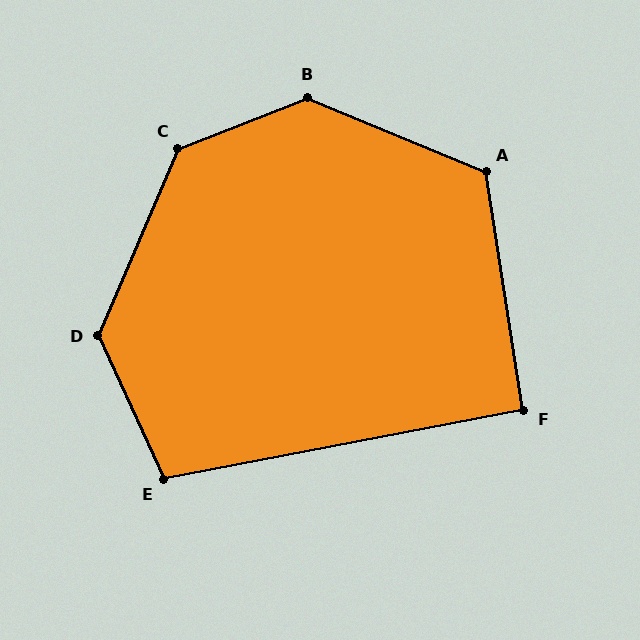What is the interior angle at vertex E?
Approximately 104 degrees (obtuse).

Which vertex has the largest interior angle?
B, at approximately 136 degrees.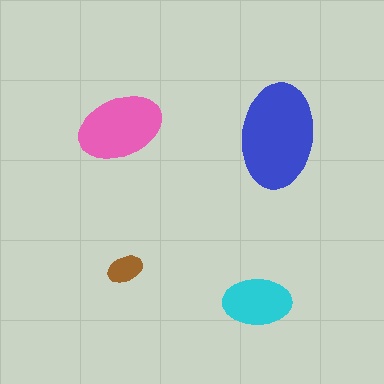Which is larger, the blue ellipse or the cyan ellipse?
The blue one.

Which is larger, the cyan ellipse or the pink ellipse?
The pink one.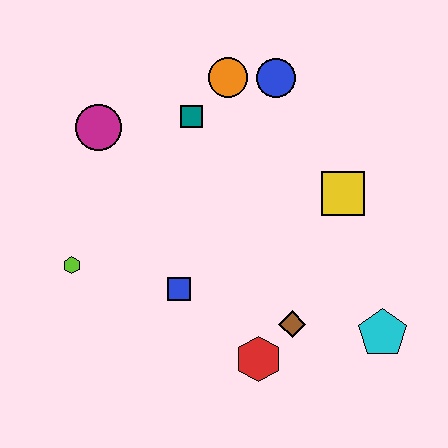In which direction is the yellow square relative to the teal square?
The yellow square is to the right of the teal square.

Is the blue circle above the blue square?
Yes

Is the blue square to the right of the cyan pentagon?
No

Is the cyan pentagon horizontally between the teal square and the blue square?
No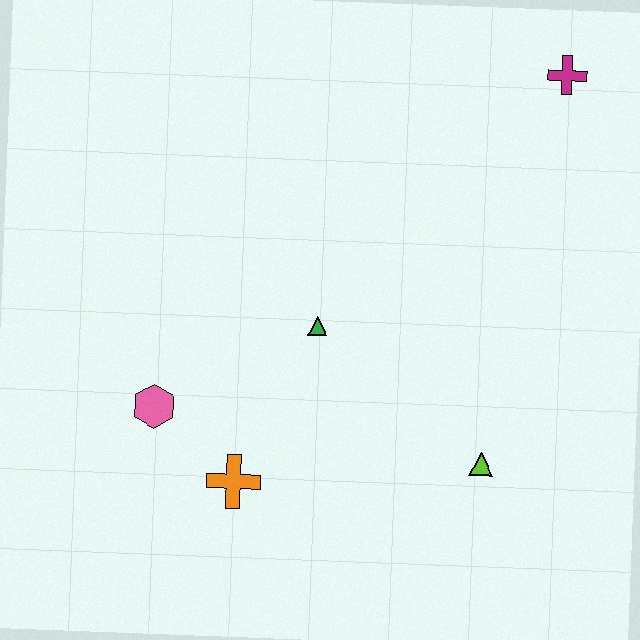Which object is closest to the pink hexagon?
The orange cross is closest to the pink hexagon.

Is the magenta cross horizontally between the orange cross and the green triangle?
No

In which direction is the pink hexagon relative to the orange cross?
The pink hexagon is to the left of the orange cross.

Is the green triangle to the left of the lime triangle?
Yes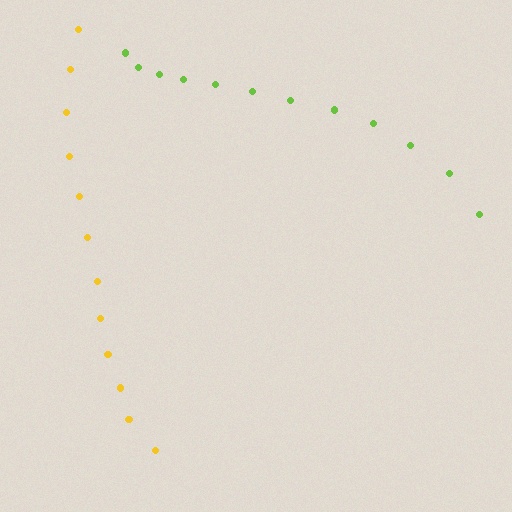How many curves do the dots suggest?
There are 2 distinct paths.